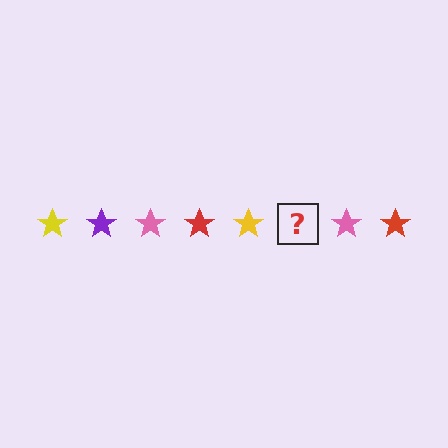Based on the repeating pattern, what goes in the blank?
The blank should be a purple star.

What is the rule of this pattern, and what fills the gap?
The rule is that the pattern cycles through yellow, purple, pink, red stars. The gap should be filled with a purple star.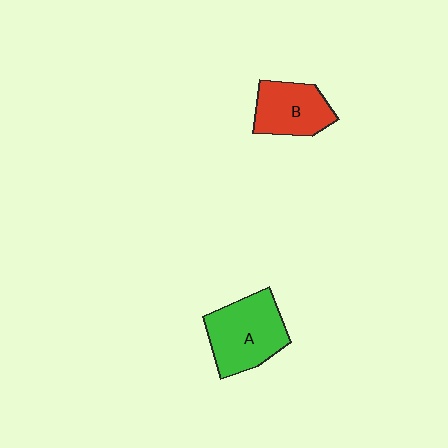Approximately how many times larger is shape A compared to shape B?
Approximately 1.3 times.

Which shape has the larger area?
Shape A (green).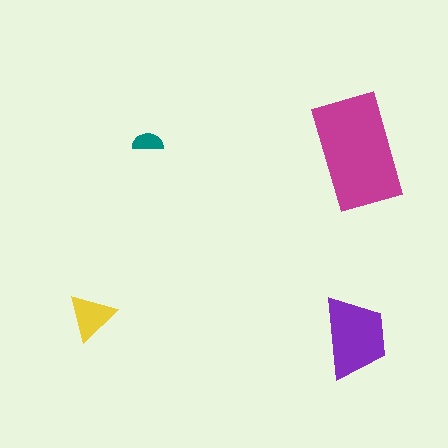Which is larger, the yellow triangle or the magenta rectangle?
The magenta rectangle.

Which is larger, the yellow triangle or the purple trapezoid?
The purple trapezoid.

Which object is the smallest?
The teal semicircle.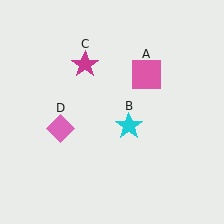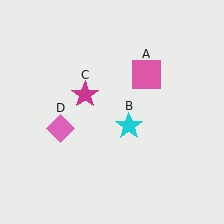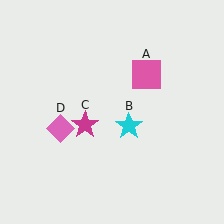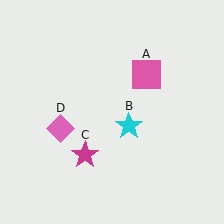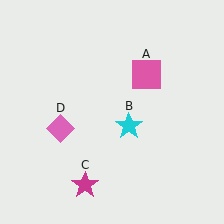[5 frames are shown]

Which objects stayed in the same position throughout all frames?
Pink square (object A) and cyan star (object B) and pink diamond (object D) remained stationary.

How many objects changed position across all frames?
1 object changed position: magenta star (object C).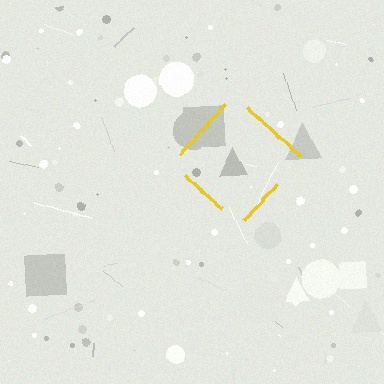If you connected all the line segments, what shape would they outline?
They would outline a diamond.